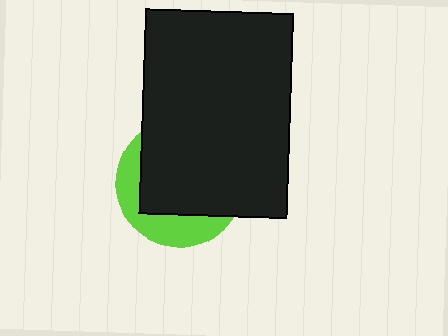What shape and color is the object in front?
The object in front is a black rectangle.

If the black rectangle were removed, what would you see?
You would see the complete lime circle.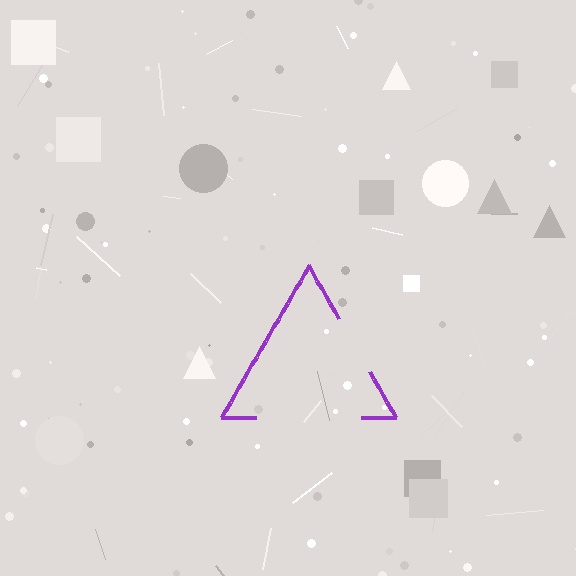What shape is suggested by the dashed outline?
The dashed outline suggests a triangle.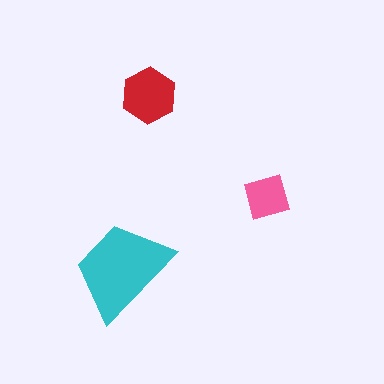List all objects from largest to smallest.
The cyan trapezoid, the red hexagon, the pink square.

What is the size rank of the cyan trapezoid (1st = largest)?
1st.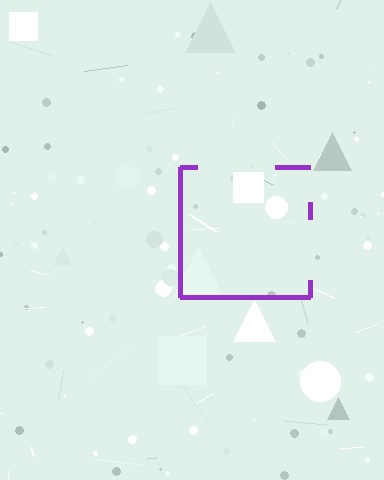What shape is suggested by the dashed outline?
The dashed outline suggests a square.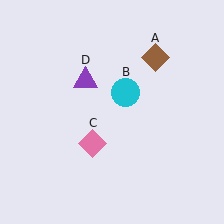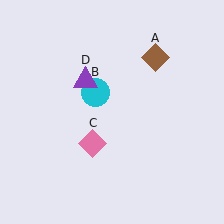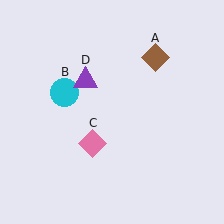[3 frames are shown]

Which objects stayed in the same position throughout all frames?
Brown diamond (object A) and pink diamond (object C) and purple triangle (object D) remained stationary.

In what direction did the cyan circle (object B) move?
The cyan circle (object B) moved left.